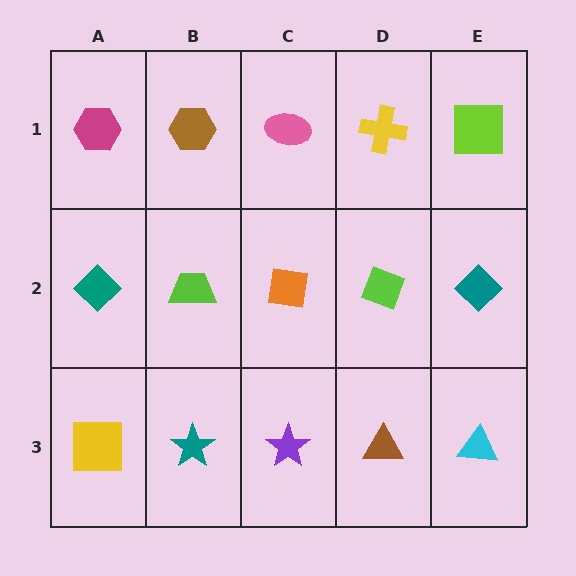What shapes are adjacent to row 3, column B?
A lime trapezoid (row 2, column B), a yellow square (row 3, column A), a purple star (row 3, column C).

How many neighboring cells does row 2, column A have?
3.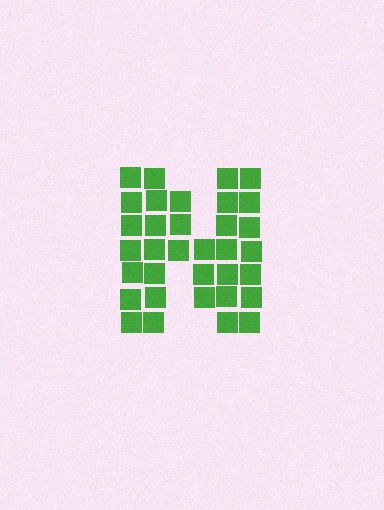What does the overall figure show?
The overall figure shows the letter N.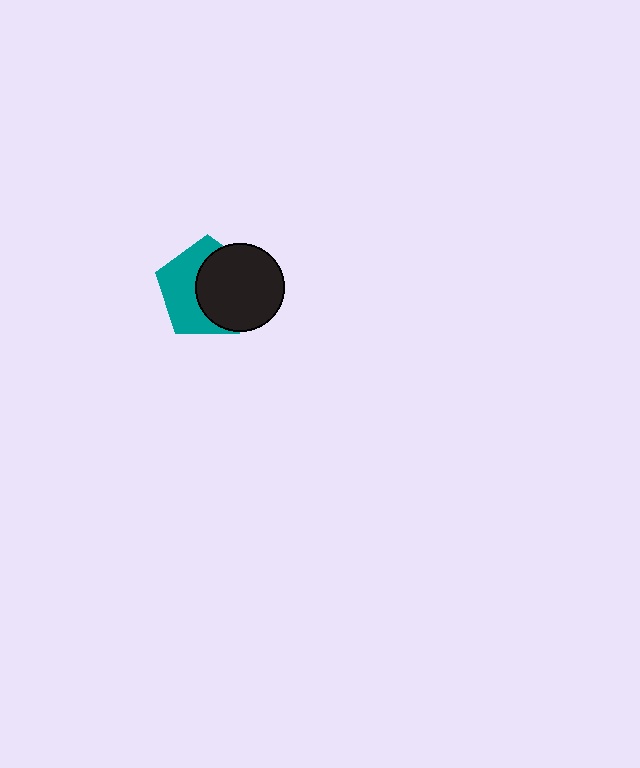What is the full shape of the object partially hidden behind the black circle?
The partially hidden object is a teal pentagon.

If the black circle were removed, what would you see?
You would see the complete teal pentagon.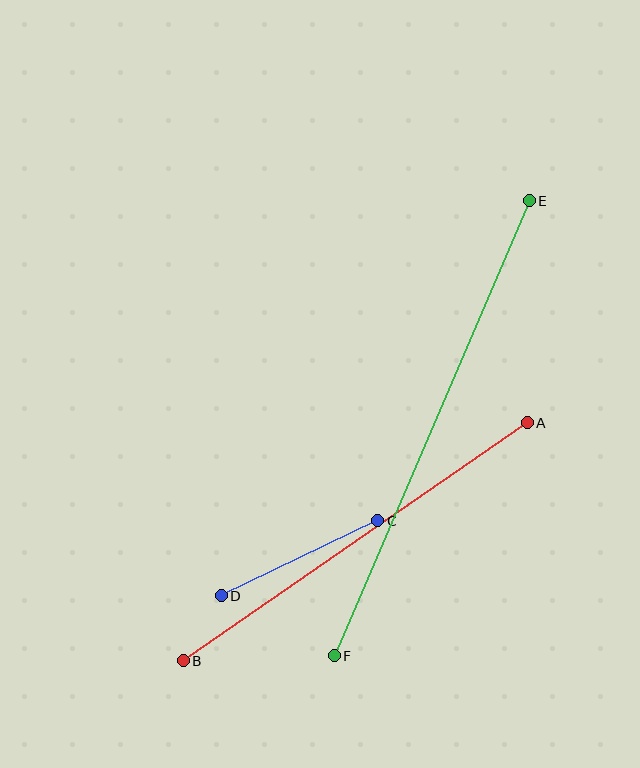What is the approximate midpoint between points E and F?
The midpoint is at approximately (432, 428) pixels.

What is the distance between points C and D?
The distance is approximately 174 pixels.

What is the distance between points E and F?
The distance is approximately 495 pixels.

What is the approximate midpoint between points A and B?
The midpoint is at approximately (355, 542) pixels.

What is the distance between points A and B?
The distance is approximately 418 pixels.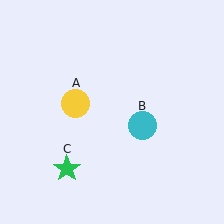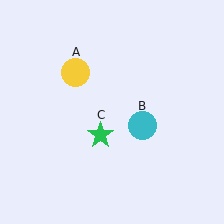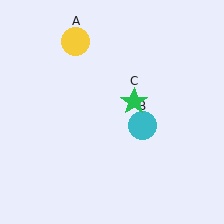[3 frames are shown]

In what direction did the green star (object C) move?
The green star (object C) moved up and to the right.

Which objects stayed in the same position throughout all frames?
Cyan circle (object B) remained stationary.